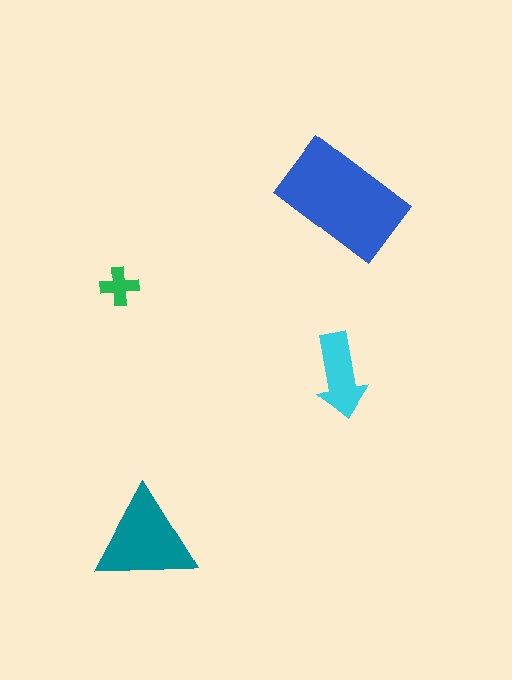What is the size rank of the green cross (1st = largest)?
4th.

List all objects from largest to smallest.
The blue rectangle, the teal triangle, the cyan arrow, the green cross.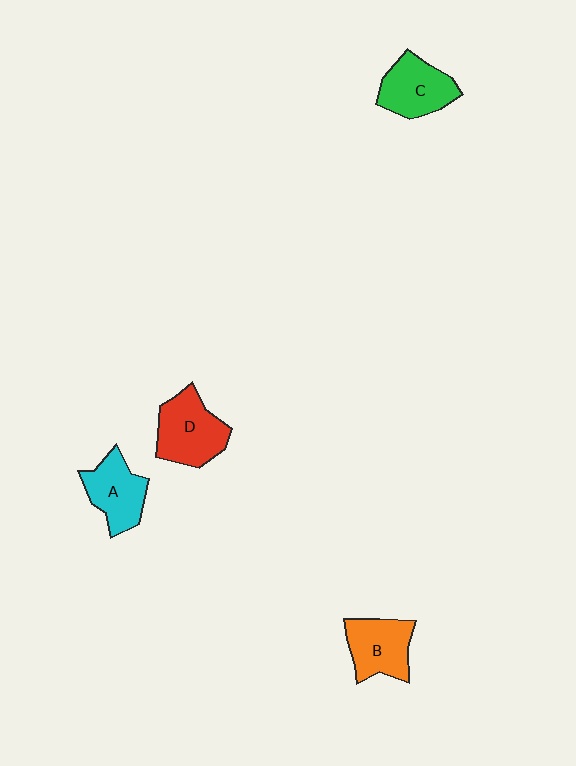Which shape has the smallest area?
Shape A (cyan).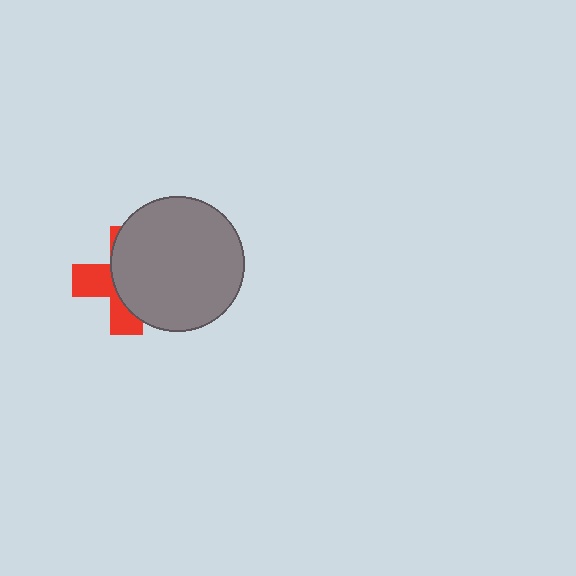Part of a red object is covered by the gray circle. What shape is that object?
It is a cross.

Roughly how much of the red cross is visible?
A small part of it is visible (roughly 39%).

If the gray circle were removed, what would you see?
You would see the complete red cross.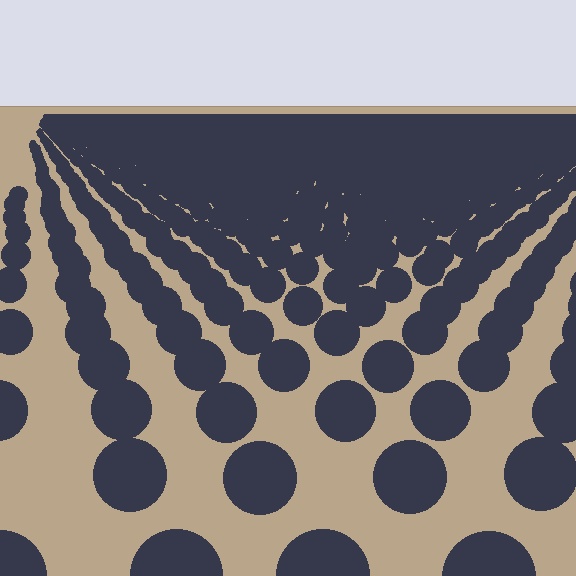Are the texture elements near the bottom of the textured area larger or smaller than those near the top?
Larger. Near the bottom, elements are closer to the viewer and appear at a bigger on-screen size.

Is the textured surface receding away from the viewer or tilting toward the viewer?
The surface is receding away from the viewer. Texture elements get smaller and denser toward the top.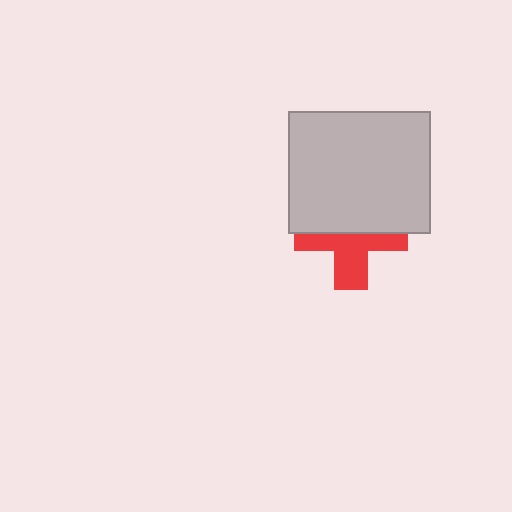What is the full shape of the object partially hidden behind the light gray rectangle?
The partially hidden object is a red cross.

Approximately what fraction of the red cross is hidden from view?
Roughly 50% of the red cross is hidden behind the light gray rectangle.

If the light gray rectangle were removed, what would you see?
You would see the complete red cross.